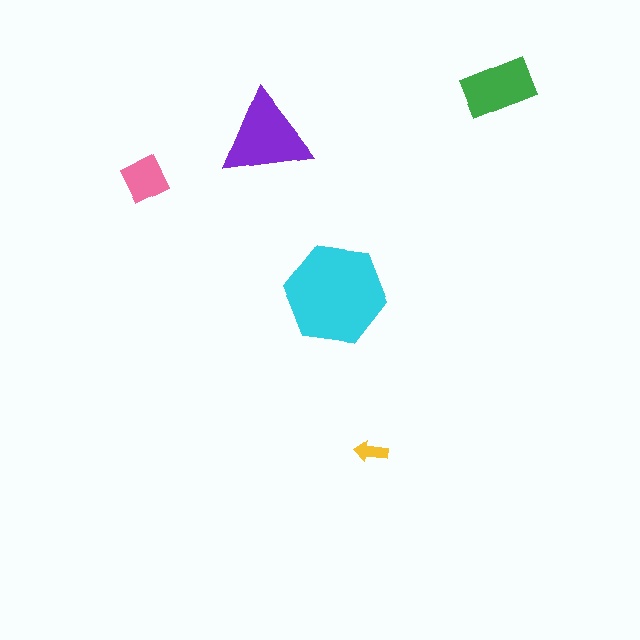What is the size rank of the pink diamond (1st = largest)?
4th.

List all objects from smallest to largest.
The yellow arrow, the pink diamond, the green rectangle, the purple triangle, the cyan hexagon.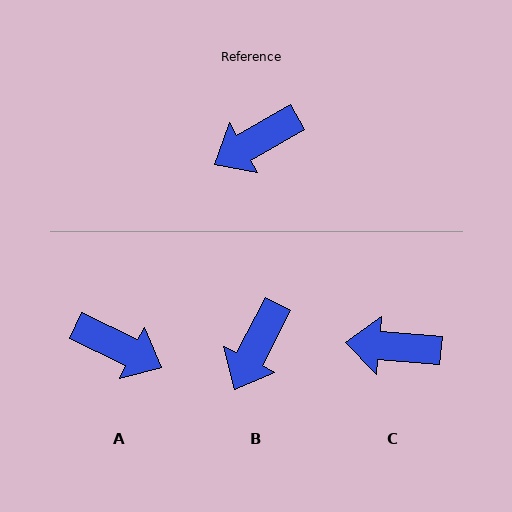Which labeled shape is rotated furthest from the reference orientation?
A, about 125 degrees away.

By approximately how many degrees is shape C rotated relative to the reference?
Approximately 34 degrees clockwise.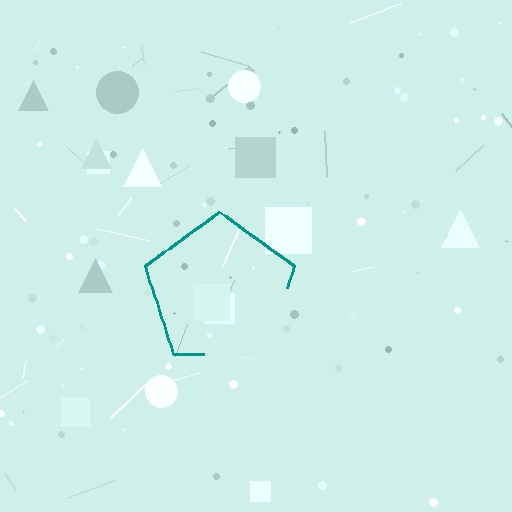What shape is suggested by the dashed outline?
The dashed outline suggests a pentagon.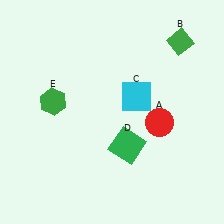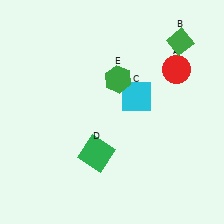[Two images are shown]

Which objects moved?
The objects that moved are: the red circle (A), the green square (D), the green hexagon (E).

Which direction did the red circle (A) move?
The red circle (A) moved up.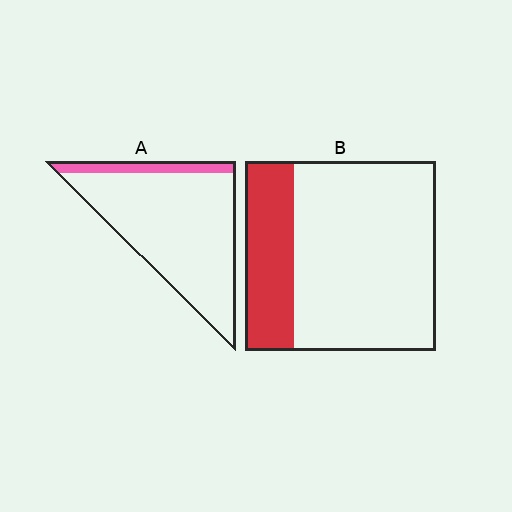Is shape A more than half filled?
No.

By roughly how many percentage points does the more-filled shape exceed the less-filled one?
By roughly 15 percentage points (B over A).